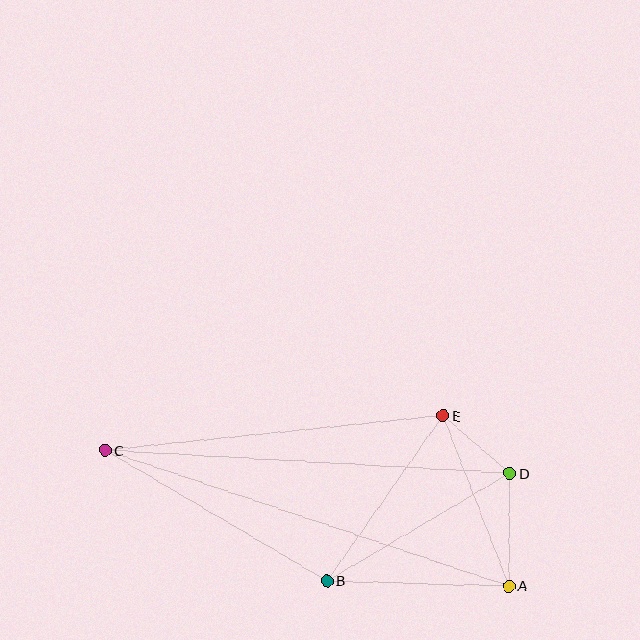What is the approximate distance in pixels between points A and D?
The distance between A and D is approximately 112 pixels.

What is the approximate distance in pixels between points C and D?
The distance between C and D is approximately 405 pixels.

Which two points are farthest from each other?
Points A and C are farthest from each other.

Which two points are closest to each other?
Points D and E are closest to each other.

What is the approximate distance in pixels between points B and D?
The distance between B and D is approximately 212 pixels.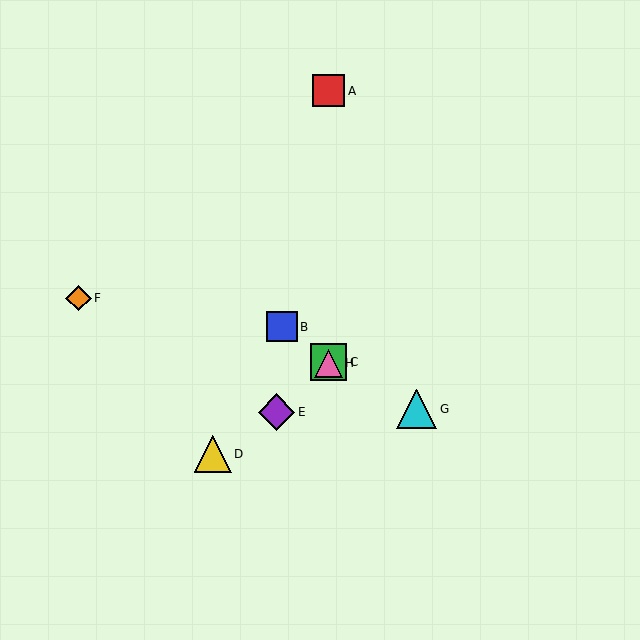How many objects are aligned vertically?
3 objects (A, C, H) are aligned vertically.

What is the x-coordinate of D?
Object D is at x≈213.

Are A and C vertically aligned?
Yes, both are at x≈328.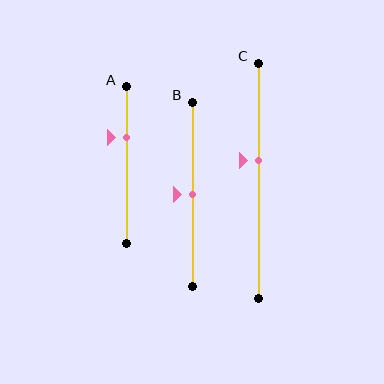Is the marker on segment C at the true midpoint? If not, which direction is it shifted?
No, the marker on segment C is shifted upward by about 9% of the segment length.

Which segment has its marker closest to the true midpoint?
Segment B has its marker closest to the true midpoint.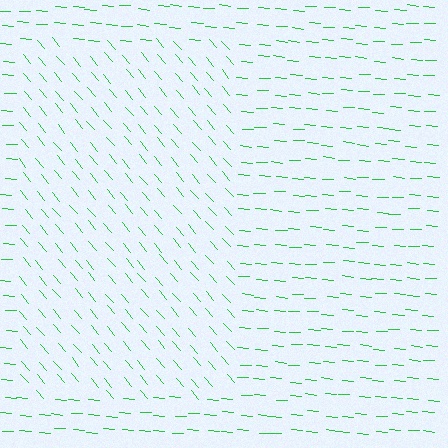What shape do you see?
I see a rectangle.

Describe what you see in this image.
The image is filled with small green line segments. A rectangle region in the image has lines oriented differently from the surrounding lines, creating a visible texture boundary.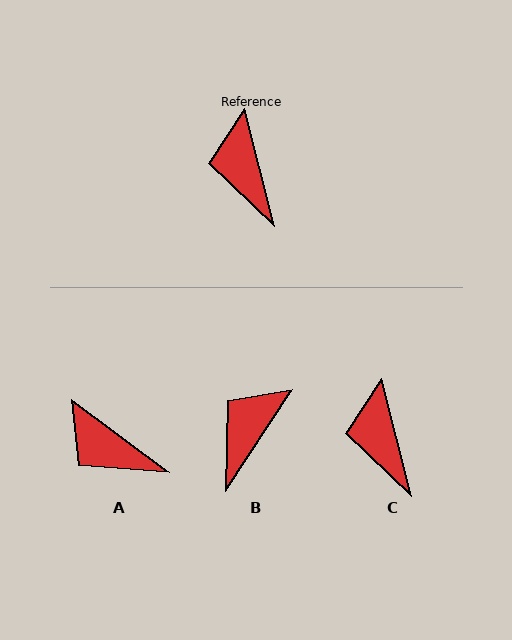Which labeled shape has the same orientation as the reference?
C.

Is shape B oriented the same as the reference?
No, it is off by about 48 degrees.